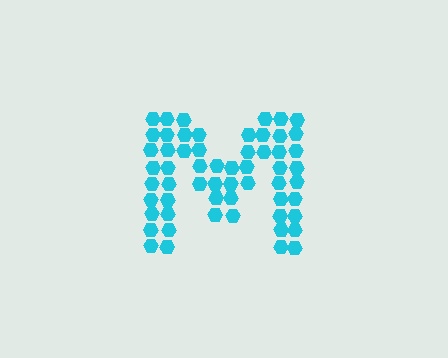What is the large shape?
The large shape is the letter M.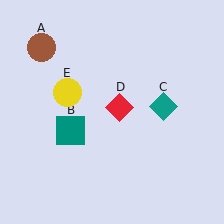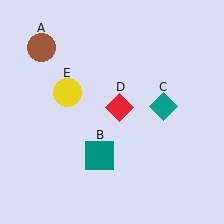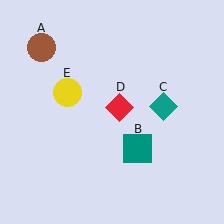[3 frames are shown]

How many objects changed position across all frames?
1 object changed position: teal square (object B).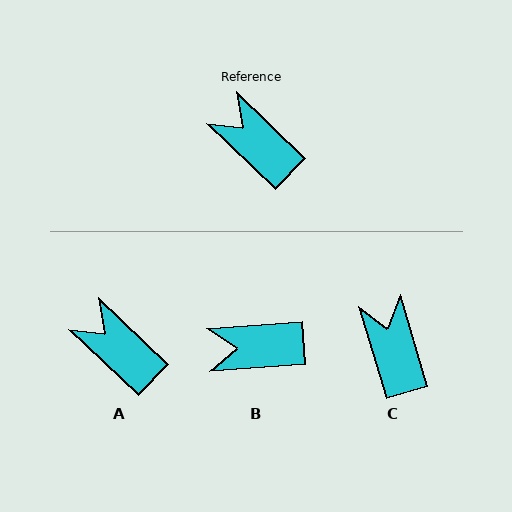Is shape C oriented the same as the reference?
No, it is off by about 30 degrees.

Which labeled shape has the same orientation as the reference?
A.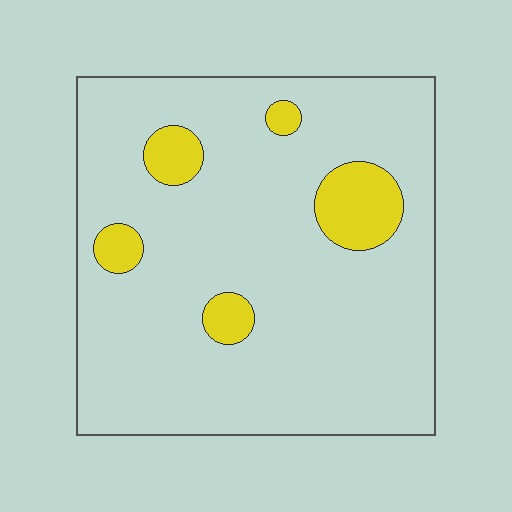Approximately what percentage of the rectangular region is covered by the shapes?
Approximately 10%.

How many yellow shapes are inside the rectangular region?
5.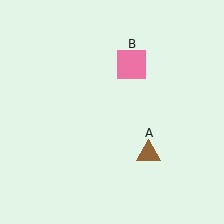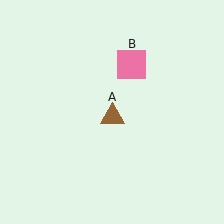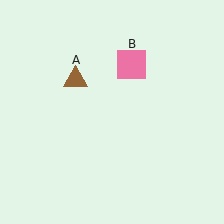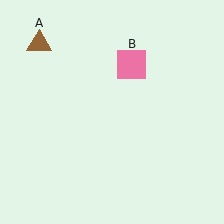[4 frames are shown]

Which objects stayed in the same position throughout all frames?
Pink square (object B) remained stationary.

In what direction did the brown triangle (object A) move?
The brown triangle (object A) moved up and to the left.